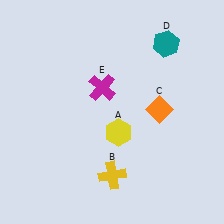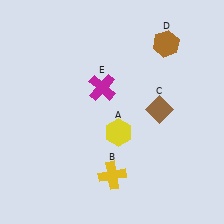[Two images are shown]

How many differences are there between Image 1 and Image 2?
There are 2 differences between the two images.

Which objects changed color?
C changed from orange to brown. D changed from teal to brown.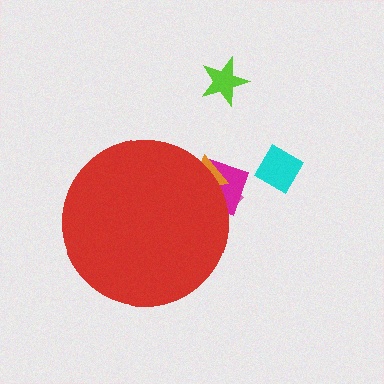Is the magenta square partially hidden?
Yes, the magenta square is partially hidden behind the red circle.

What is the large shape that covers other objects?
A red circle.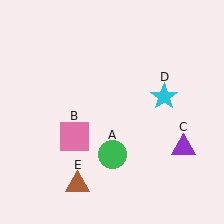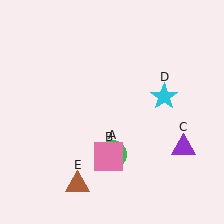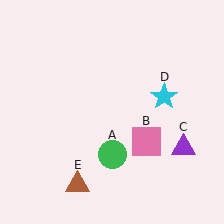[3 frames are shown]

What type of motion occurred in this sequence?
The pink square (object B) rotated counterclockwise around the center of the scene.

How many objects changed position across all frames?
1 object changed position: pink square (object B).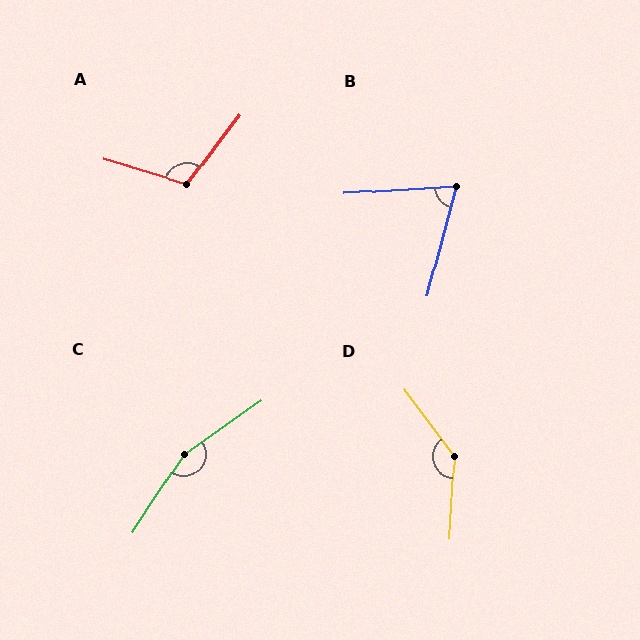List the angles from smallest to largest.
B (71°), A (111°), D (140°), C (158°).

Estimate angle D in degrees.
Approximately 140 degrees.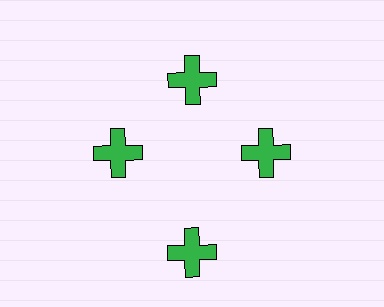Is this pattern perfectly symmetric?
No. The 4 green crosses are arranged in a ring, but one element near the 6 o'clock position is pushed outward from the center, breaking the 4-fold rotational symmetry.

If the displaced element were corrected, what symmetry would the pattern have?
It would have 4-fold rotational symmetry — the pattern would map onto itself every 90 degrees.